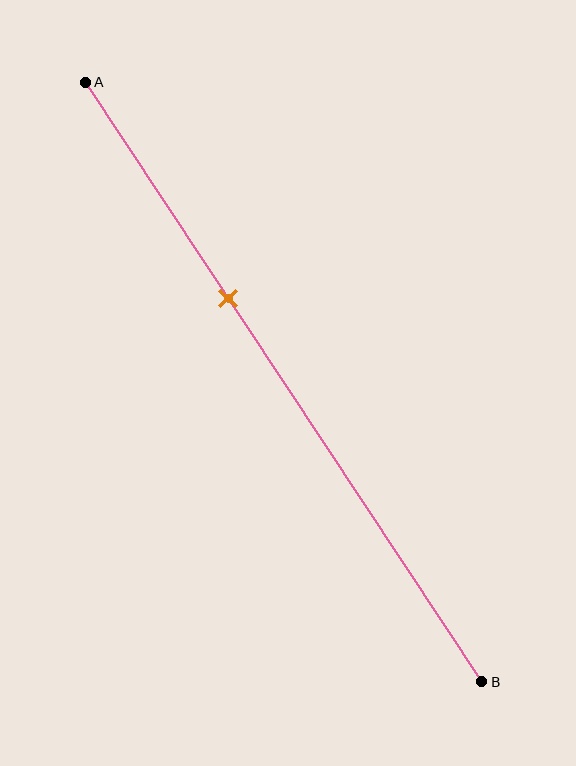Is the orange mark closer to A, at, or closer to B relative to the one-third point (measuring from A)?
The orange mark is approximately at the one-third point of segment AB.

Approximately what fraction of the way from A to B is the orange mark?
The orange mark is approximately 35% of the way from A to B.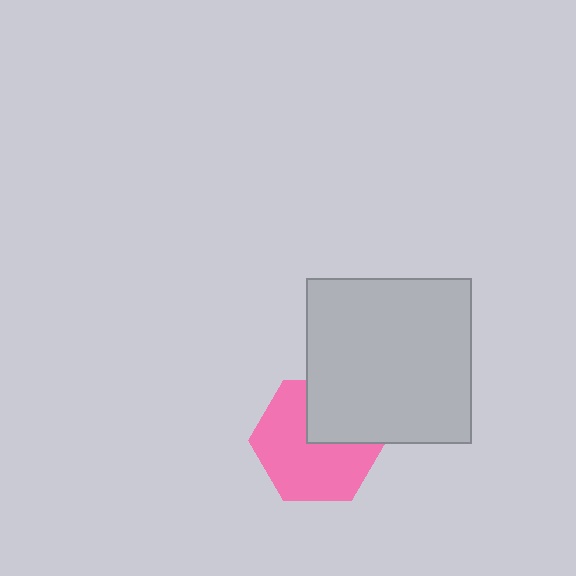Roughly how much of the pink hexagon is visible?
Most of it is visible (roughly 67%).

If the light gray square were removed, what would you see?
You would see the complete pink hexagon.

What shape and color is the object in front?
The object in front is a light gray square.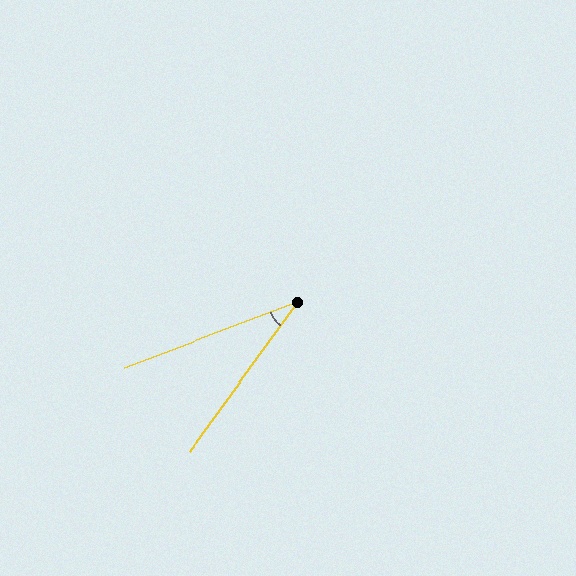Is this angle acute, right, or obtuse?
It is acute.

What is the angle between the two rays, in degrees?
Approximately 33 degrees.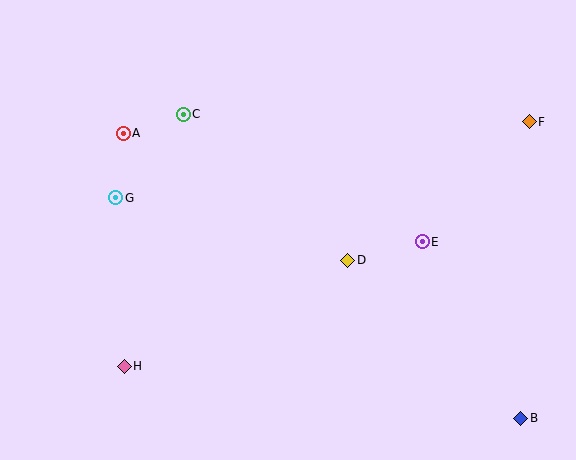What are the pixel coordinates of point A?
Point A is at (123, 133).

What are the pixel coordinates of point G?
Point G is at (116, 198).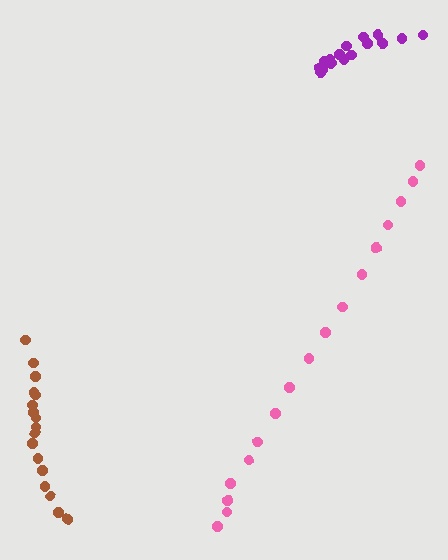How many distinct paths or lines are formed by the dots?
There are 3 distinct paths.